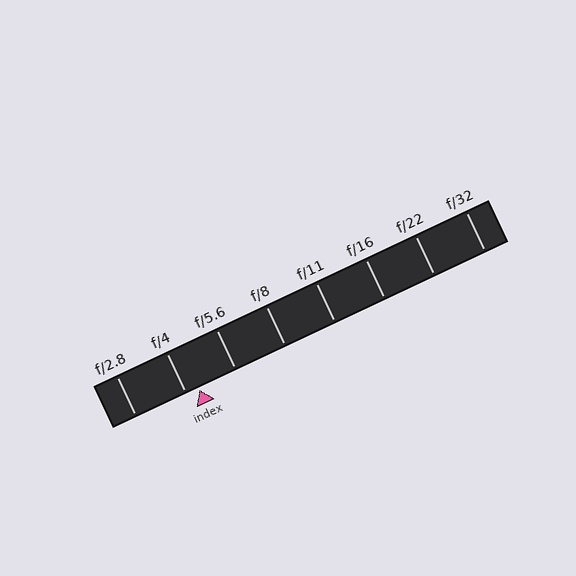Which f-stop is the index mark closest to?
The index mark is closest to f/4.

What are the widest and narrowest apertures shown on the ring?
The widest aperture shown is f/2.8 and the narrowest is f/32.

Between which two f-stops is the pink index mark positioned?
The index mark is between f/4 and f/5.6.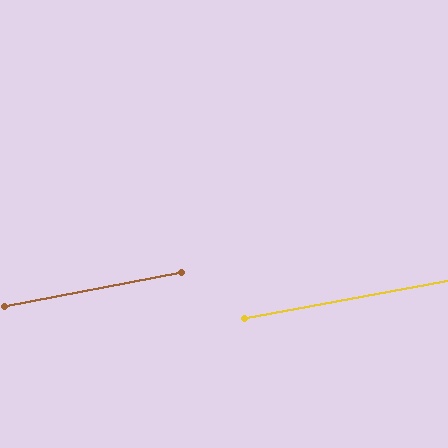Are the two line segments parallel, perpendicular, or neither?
Parallel — their directions differ by only 0.4°.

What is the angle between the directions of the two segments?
Approximately 0 degrees.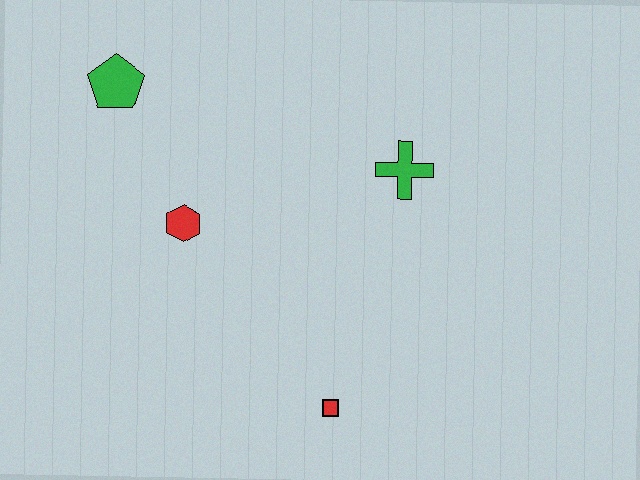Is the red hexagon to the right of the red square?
No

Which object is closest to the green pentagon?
The red hexagon is closest to the green pentagon.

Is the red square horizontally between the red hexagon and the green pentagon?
No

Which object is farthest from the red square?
The green pentagon is farthest from the red square.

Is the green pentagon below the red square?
No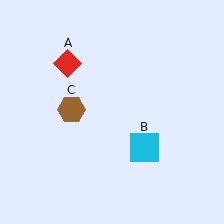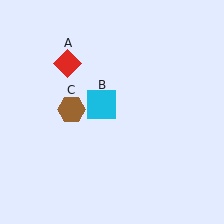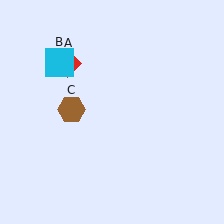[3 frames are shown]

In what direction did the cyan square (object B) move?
The cyan square (object B) moved up and to the left.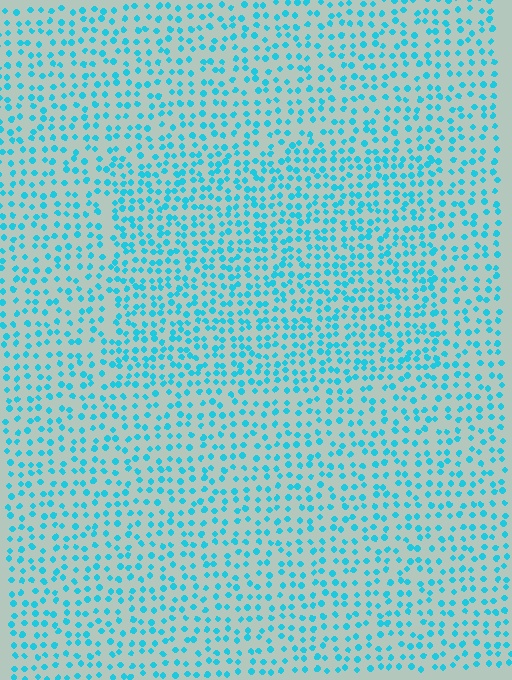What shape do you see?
I see a rectangle.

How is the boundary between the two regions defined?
The boundary is defined by a change in element density (approximately 1.5x ratio). All elements are the same color, size, and shape.